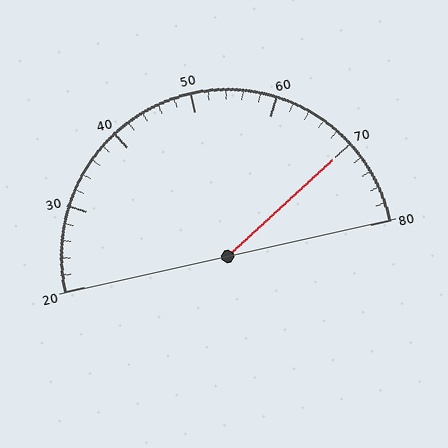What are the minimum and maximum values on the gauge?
The gauge ranges from 20 to 80.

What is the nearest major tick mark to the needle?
The nearest major tick mark is 70.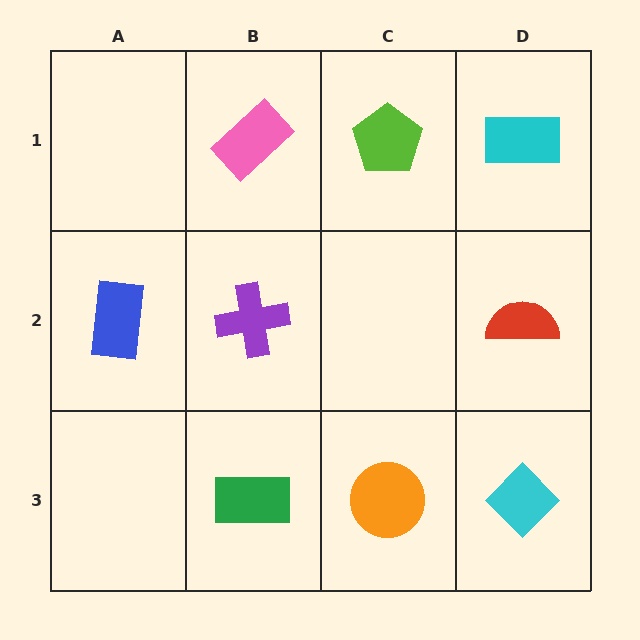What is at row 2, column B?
A purple cross.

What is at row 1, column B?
A pink rectangle.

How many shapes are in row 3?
3 shapes.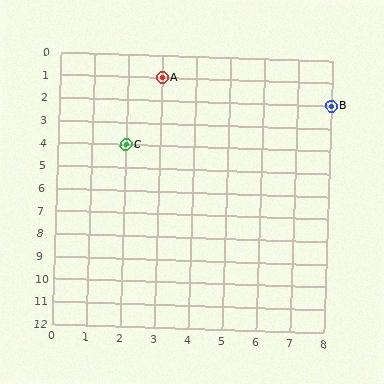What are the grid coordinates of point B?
Point B is at grid coordinates (8, 2).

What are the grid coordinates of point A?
Point A is at grid coordinates (3, 1).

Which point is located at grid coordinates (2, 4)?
Point C is at (2, 4).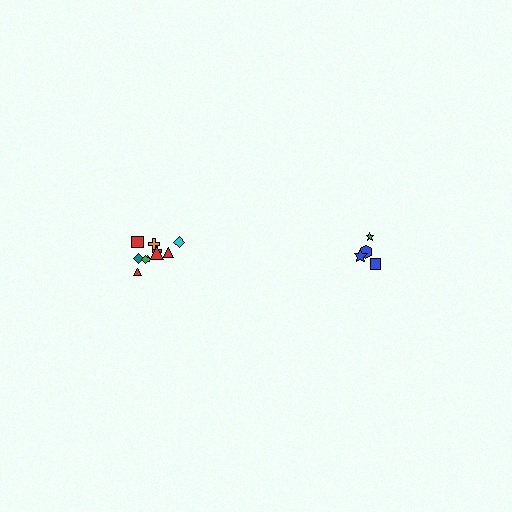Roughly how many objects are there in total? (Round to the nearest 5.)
Roughly 15 objects in total.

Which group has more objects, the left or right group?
The left group.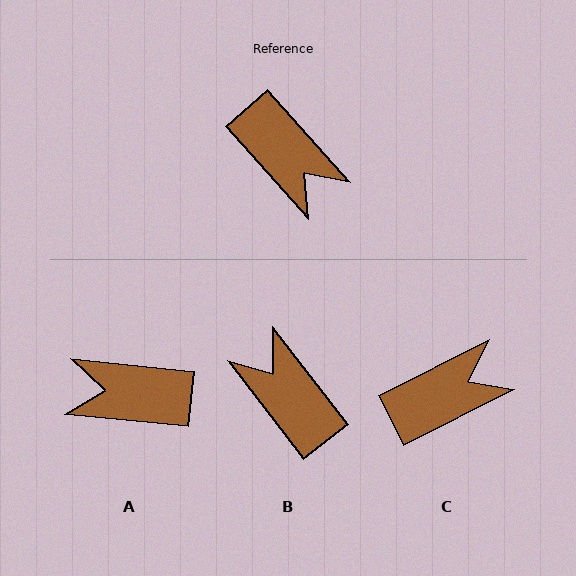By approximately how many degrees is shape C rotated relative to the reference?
Approximately 75 degrees counter-clockwise.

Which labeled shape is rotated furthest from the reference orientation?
B, about 176 degrees away.